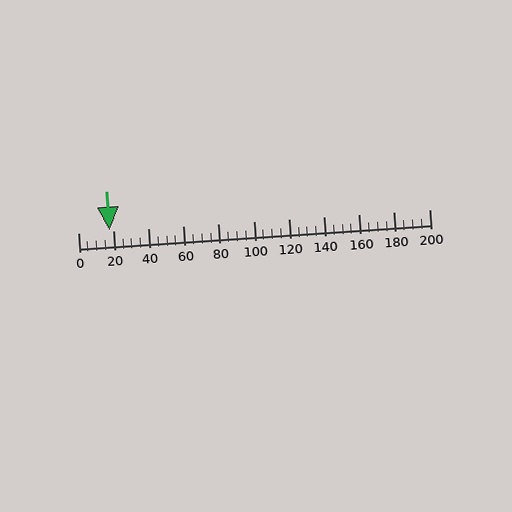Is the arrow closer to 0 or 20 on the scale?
The arrow is closer to 20.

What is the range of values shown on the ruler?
The ruler shows values from 0 to 200.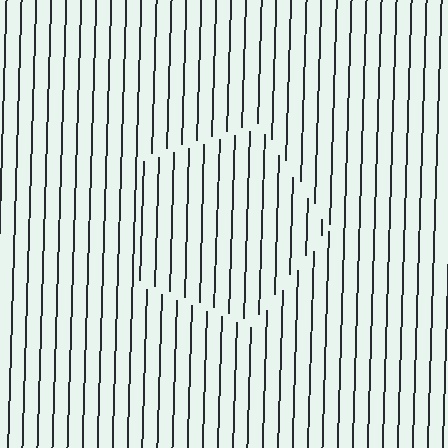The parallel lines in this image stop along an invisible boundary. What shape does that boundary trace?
An illusory pentagon. The interior of the shape contains the same grating, shifted by half a period — the contour is defined by the phase discontinuity where line-ends from the inner and outer gratings abut.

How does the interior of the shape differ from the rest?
The interior of the shape contains the same grating, shifted by half a period — the contour is defined by the phase discontinuity where line-ends from the inner and outer gratings abut.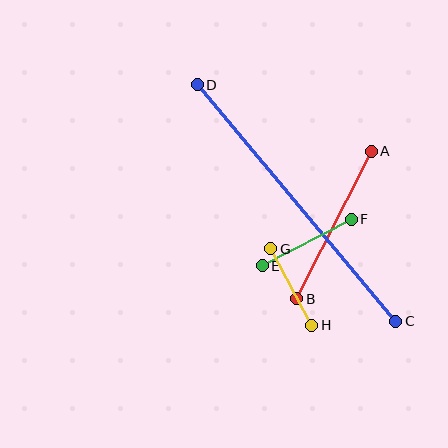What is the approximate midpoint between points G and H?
The midpoint is at approximately (291, 287) pixels.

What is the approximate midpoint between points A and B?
The midpoint is at approximately (334, 225) pixels.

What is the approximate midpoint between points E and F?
The midpoint is at approximately (307, 243) pixels.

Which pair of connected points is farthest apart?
Points C and D are farthest apart.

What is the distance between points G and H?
The distance is approximately 87 pixels.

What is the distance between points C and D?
The distance is approximately 308 pixels.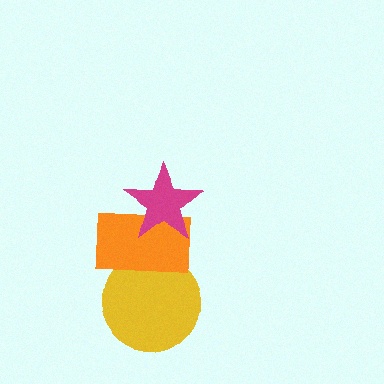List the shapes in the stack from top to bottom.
From top to bottom: the magenta star, the orange rectangle, the yellow circle.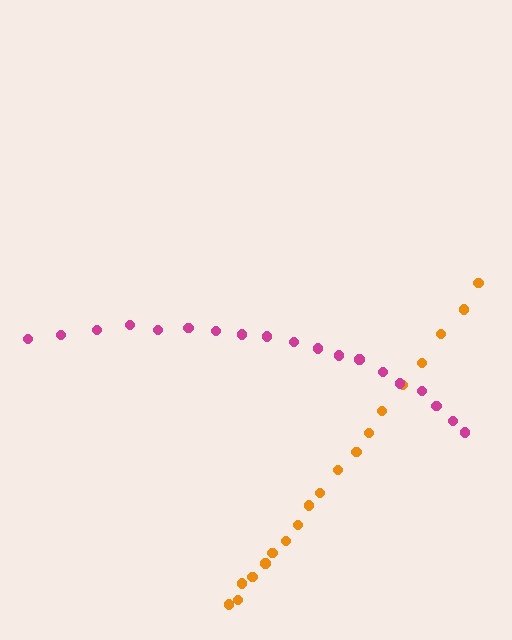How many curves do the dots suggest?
There are 2 distinct paths.